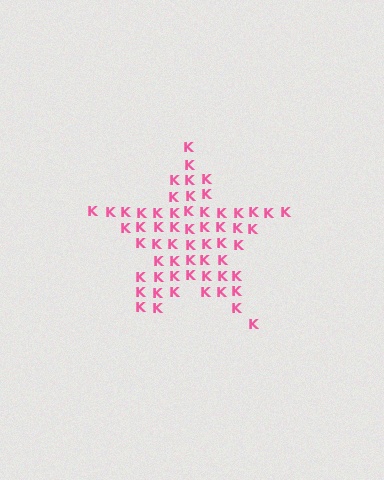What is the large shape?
The large shape is a star.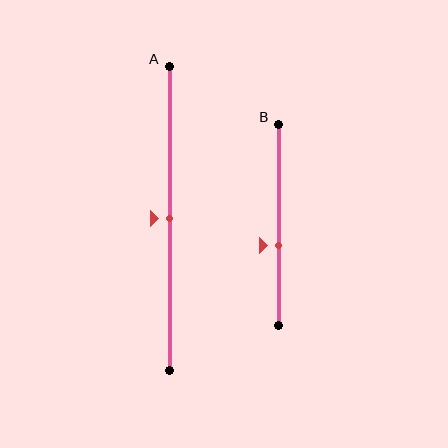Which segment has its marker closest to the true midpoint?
Segment A has its marker closest to the true midpoint.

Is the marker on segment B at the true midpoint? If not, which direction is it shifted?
No, the marker on segment B is shifted downward by about 10% of the segment length.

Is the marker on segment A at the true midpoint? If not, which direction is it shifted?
Yes, the marker on segment A is at the true midpoint.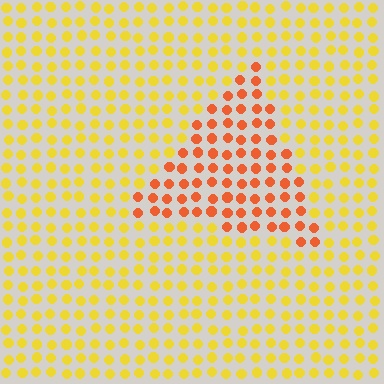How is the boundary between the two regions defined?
The boundary is defined purely by a slight shift in hue (about 38 degrees). Spacing, size, and orientation are identical on both sides.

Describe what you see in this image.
The image is filled with small yellow elements in a uniform arrangement. A triangle-shaped region is visible where the elements are tinted to a slightly different hue, forming a subtle color boundary.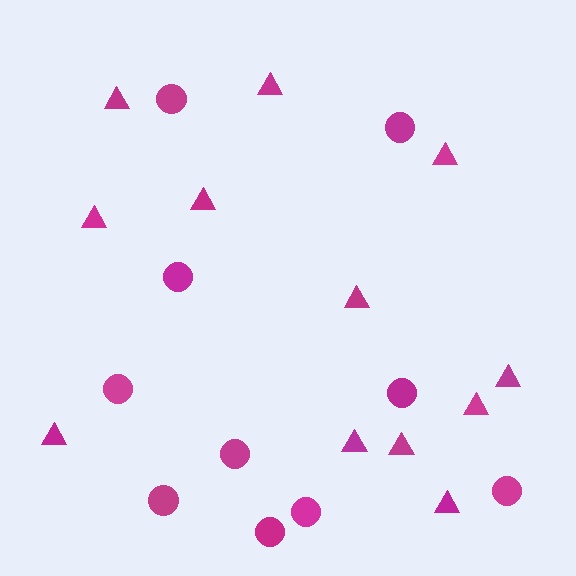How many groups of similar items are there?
There are 2 groups: one group of circles (10) and one group of triangles (12).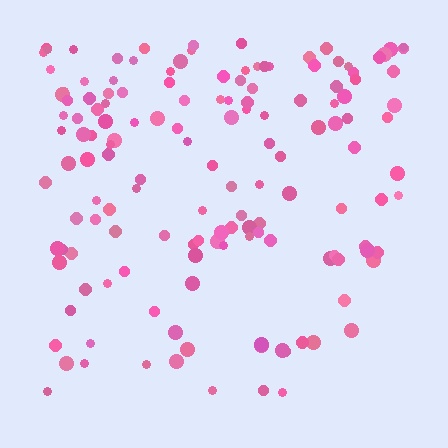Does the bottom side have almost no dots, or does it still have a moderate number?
Still a moderate number, just noticeably fewer than the top.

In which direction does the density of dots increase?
From bottom to top, with the top side densest.